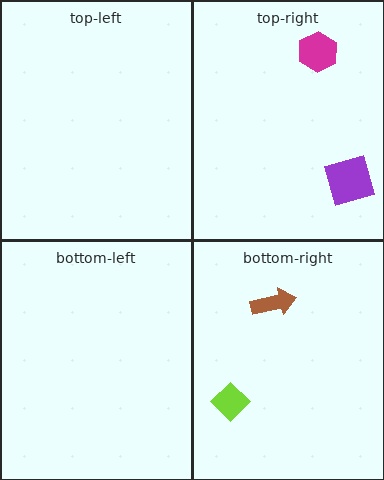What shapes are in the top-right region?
The magenta hexagon, the purple square.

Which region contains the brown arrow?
The bottom-right region.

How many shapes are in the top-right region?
2.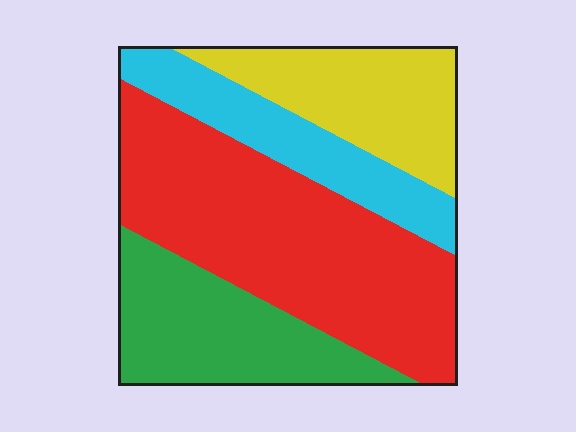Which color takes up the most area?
Red, at roughly 45%.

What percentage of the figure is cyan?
Cyan covers 16% of the figure.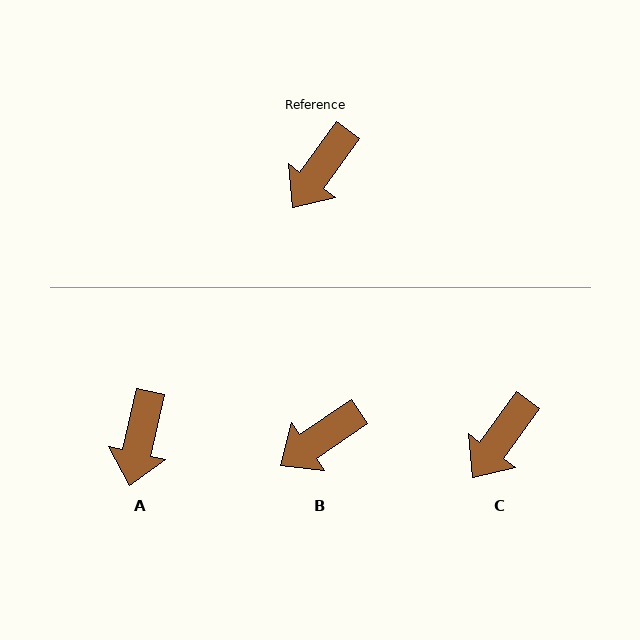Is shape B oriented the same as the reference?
No, it is off by about 21 degrees.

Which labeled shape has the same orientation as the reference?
C.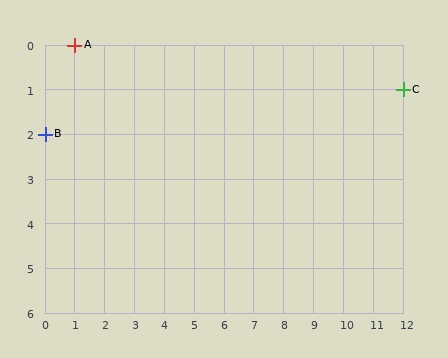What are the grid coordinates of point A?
Point A is at grid coordinates (1, 0).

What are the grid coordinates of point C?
Point C is at grid coordinates (12, 1).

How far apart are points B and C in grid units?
Points B and C are 12 columns and 1 row apart (about 12.0 grid units diagonally).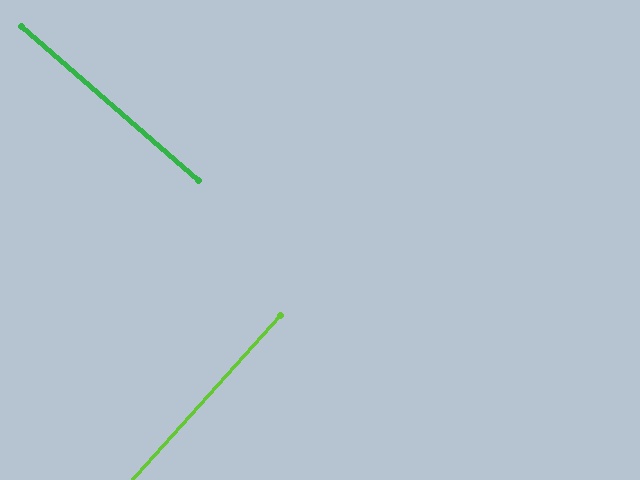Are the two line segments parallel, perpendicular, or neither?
Perpendicular — they meet at approximately 89°.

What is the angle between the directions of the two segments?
Approximately 89 degrees.